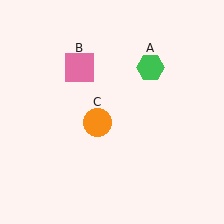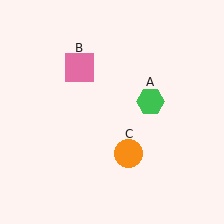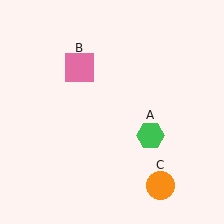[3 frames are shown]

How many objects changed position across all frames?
2 objects changed position: green hexagon (object A), orange circle (object C).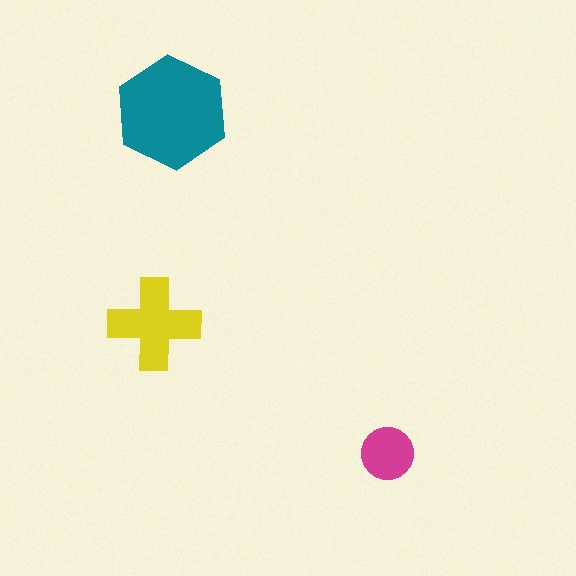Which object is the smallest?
The magenta circle.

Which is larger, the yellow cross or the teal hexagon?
The teal hexagon.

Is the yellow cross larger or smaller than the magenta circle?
Larger.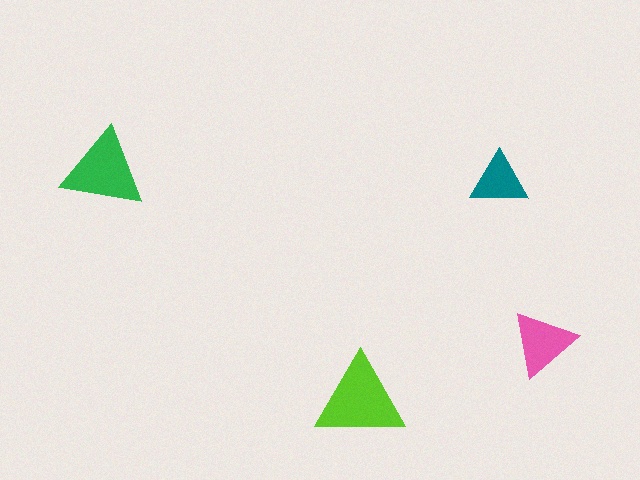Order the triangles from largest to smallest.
the lime one, the green one, the pink one, the teal one.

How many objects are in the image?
There are 4 objects in the image.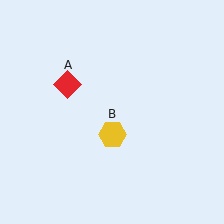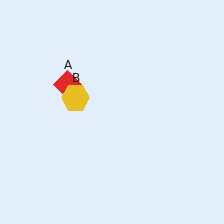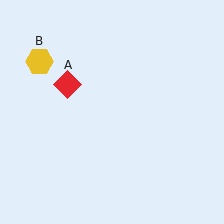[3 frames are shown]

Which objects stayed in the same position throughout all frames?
Red diamond (object A) remained stationary.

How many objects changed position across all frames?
1 object changed position: yellow hexagon (object B).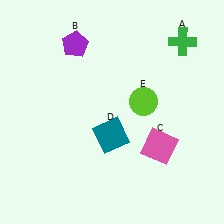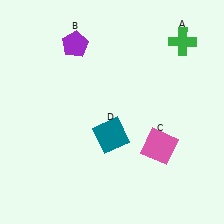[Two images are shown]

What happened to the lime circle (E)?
The lime circle (E) was removed in Image 2. It was in the top-right area of Image 1.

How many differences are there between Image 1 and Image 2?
There is 1 difference between the two images.